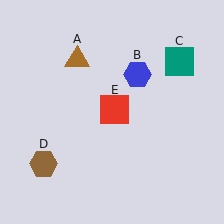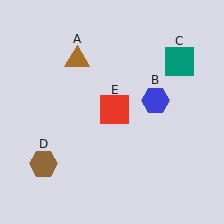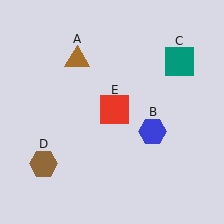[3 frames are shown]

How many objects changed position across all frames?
1 object changed position: blue hexagon (object B).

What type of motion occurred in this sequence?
The blue hexagon (object B) rotated clockwise around the center of the scene.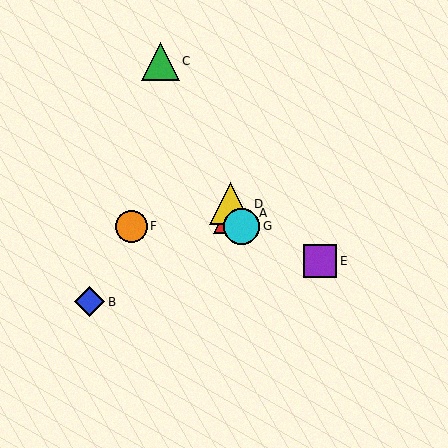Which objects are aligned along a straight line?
Objects A, C, D, G are aligned along a straight line.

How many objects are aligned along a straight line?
4 objects (A, C, D, G) are aligned along a straight line.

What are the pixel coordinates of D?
Object D is at (230, 204).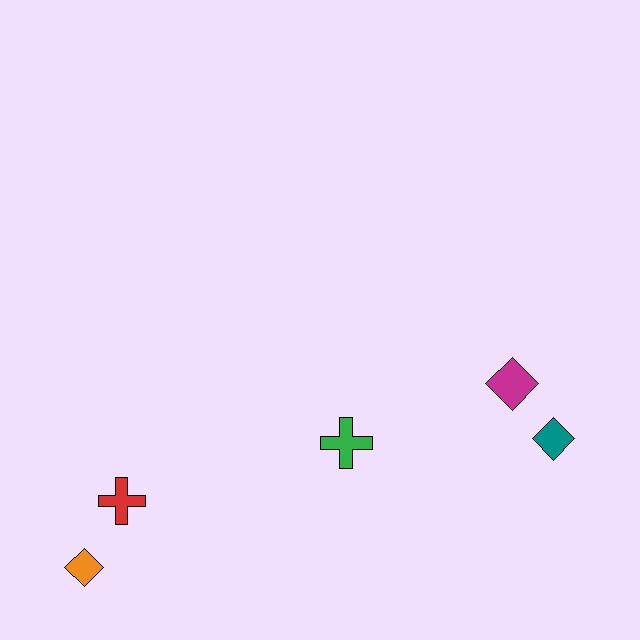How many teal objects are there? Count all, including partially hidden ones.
There is 1 teal object.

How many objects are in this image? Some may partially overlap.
There are 5 objects.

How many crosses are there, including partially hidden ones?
There are 2 crosses.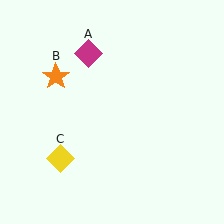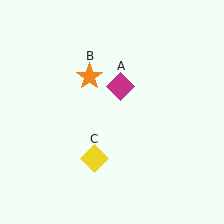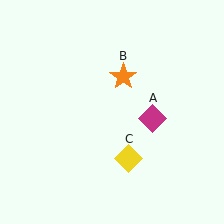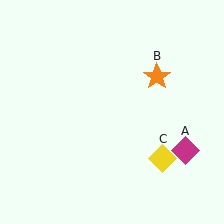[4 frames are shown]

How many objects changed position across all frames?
3 objects changed position: magenta diamond (object A), orange star (object B), yellow diamond (object C).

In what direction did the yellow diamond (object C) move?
The yellow diamond (object C) moved right.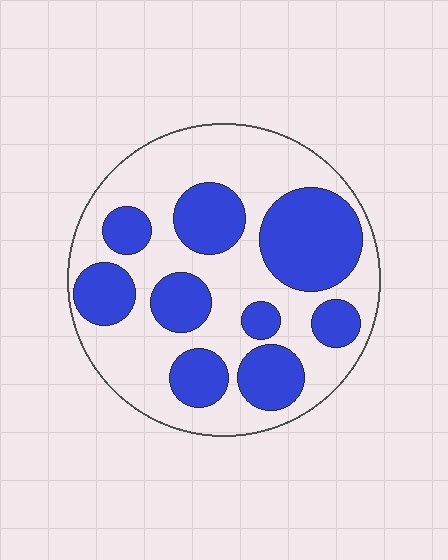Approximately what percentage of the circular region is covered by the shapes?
Approximately 40%.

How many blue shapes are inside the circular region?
9.